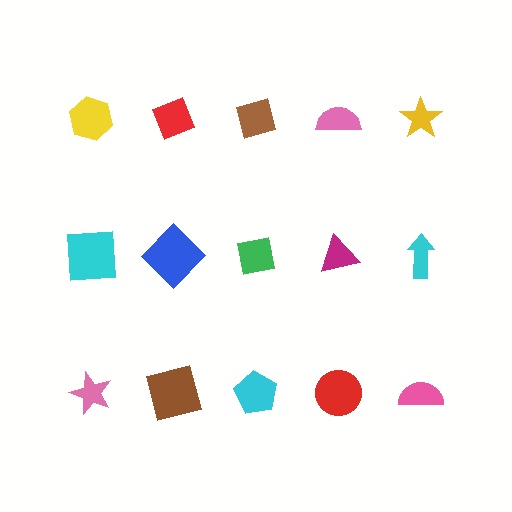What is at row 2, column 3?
A green square.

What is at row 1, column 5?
A yellow star.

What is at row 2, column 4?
A magenta triangle.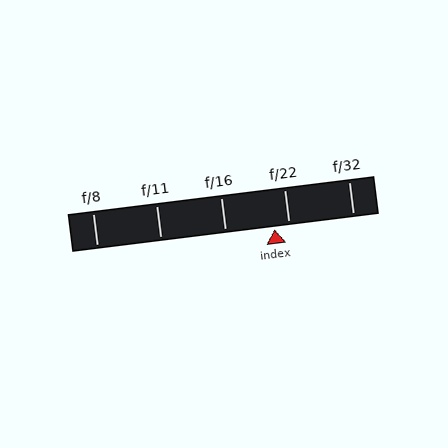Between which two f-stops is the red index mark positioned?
The index mark is between f/16 and f/22.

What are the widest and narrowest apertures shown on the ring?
The widest aperture shown is f/8 and the narrowest is f/32.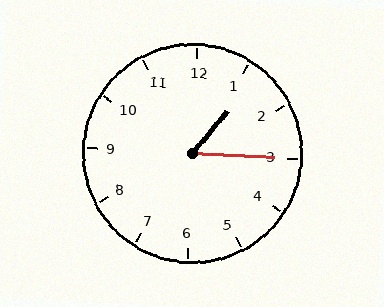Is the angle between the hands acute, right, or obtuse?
It is acute.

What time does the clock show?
1:15.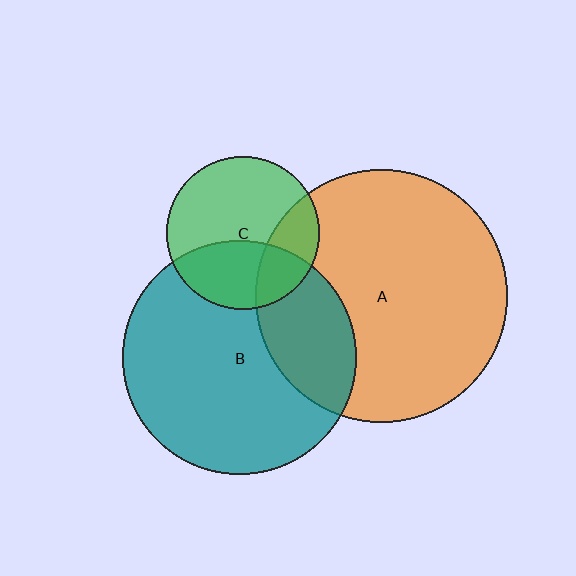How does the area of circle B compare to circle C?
Approximately 2.4 times.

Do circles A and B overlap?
Yes.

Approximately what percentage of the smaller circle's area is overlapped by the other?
Approximately 25%.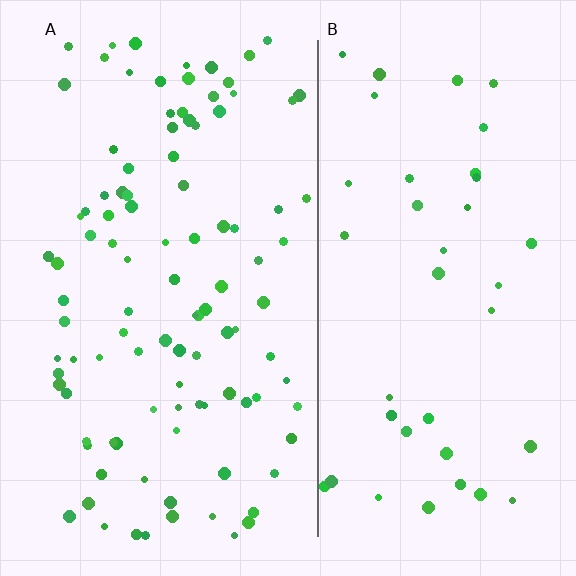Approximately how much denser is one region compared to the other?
Approximately 2.6× — region A over region B.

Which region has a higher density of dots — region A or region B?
A (the left).